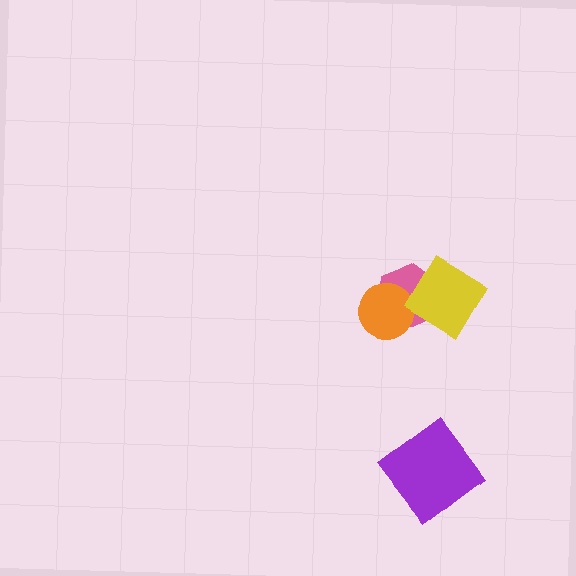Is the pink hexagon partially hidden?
Yes, it is partially covered by another shape.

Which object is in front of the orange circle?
The yellow diamond is in front of the orange circle.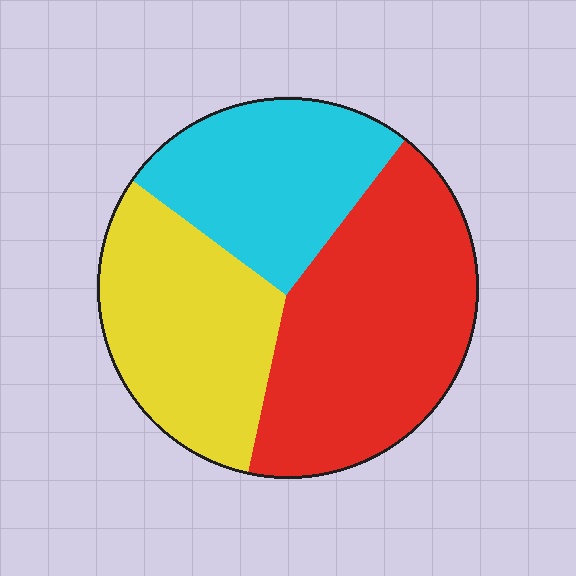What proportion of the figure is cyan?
Cyan covers 27% of the figure.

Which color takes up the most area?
Red, at roughly 45%.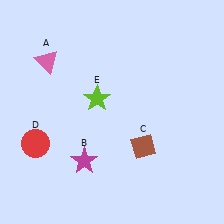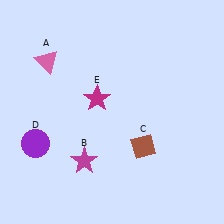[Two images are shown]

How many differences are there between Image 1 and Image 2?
There are 2 differences between the two images.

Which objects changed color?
D changed from red to purple. E changed from lime to magenta.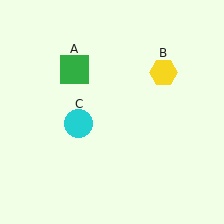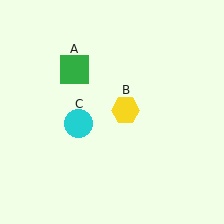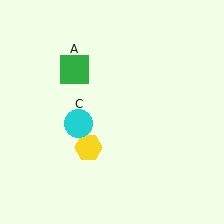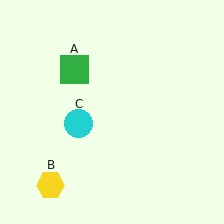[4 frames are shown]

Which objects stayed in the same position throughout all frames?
Green square (object A) and cyan circle (object C) remained stationary.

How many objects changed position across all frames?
1 object changed position: yellow hexagon (object B).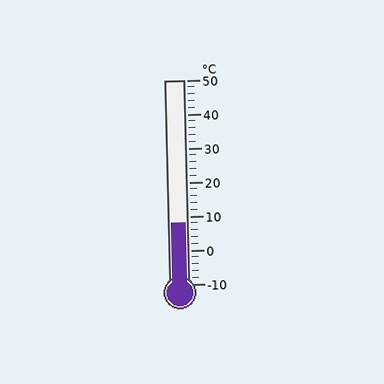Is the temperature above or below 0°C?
The temperature is above 0°C.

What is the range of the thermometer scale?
The thermometer scale ranges from -10°C to 50°C.